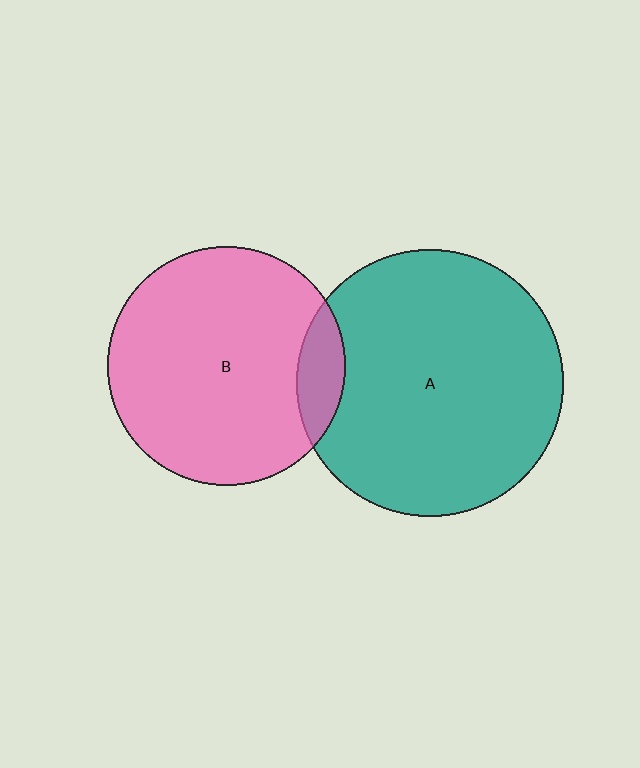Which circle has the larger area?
Circle A (teal).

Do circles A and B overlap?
Yes.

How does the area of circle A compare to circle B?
Approximately 1.3 times.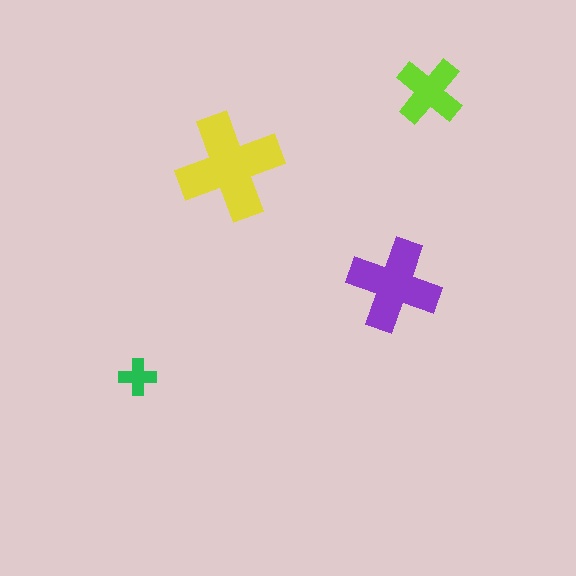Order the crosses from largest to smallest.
the yellow one, the purple one, the lime one, the green one.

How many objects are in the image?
There are 4 objects in the image.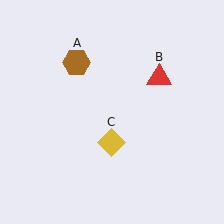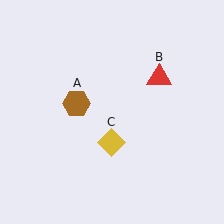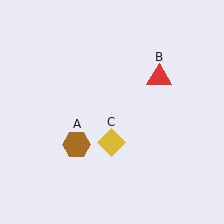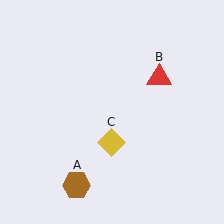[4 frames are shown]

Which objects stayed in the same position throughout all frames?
Red triangle (object B) and yellow diamond (object C) remained stationary.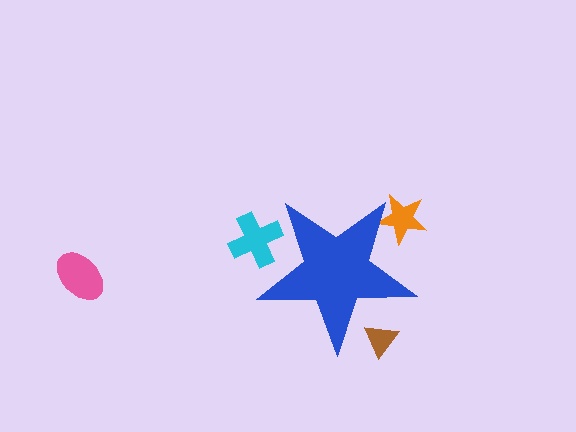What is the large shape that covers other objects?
A blue star.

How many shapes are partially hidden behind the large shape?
3 shapes are partially hidden.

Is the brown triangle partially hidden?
Yes, the brown triangle is partially hidden behind the blue star.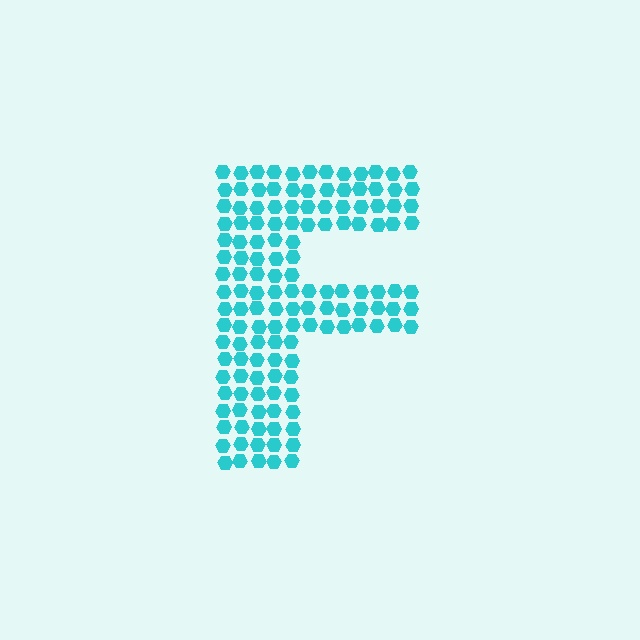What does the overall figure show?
The overall figure shows the letter F.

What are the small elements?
The small elements are hexagons.